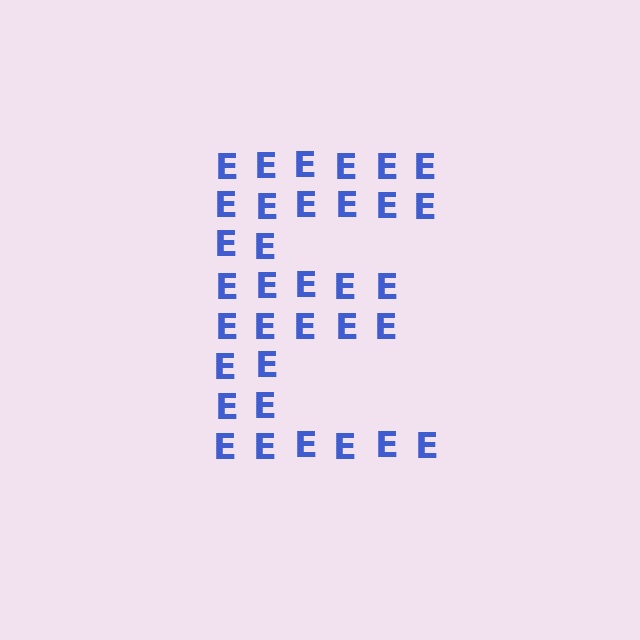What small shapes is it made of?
It is made of small letter E's.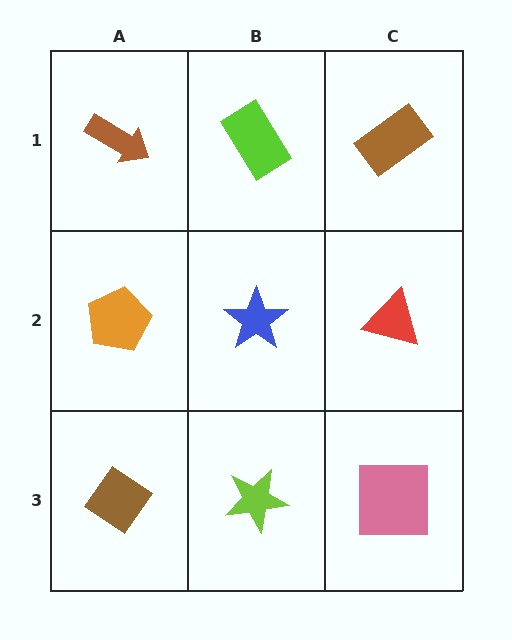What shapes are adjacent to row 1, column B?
A blue star (row 2, column B), a brown arrow (row 1, column A), a brown rectangle (row 1, column C).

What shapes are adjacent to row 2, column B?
A lime rectangle (row 1, column B), a lime star (row 3, column B), an orange pentagon (row 2, column A), a red triangle (row 2, column C).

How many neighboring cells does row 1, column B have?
3.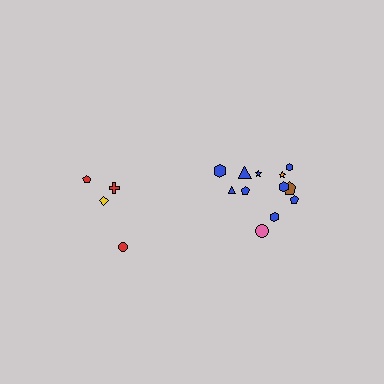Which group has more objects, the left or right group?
The right group.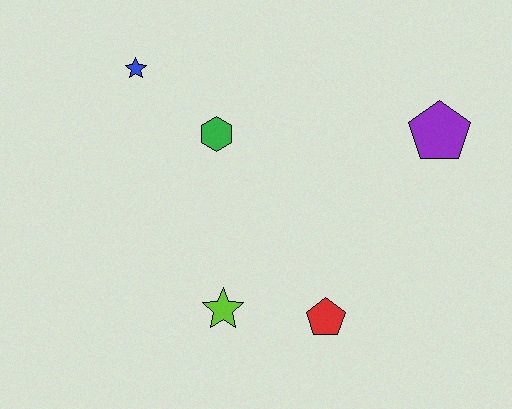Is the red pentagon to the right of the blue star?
Yes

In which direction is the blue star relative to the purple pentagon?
The blue star is to the left of the purple pentagon.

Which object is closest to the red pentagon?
The lime star is closest to the red pentagon.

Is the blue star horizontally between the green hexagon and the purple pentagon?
No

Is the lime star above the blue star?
No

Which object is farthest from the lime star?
The purple pentagon is farthest from the lime star.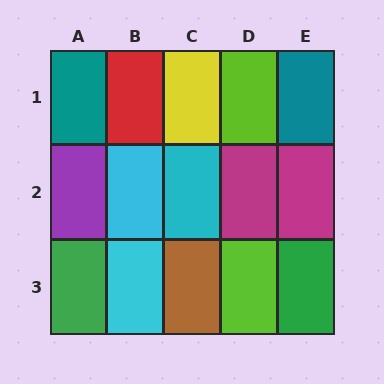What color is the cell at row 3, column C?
Brown.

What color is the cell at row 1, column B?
Red.